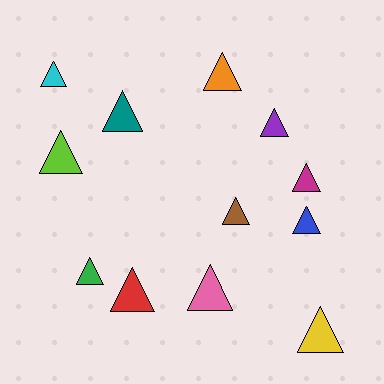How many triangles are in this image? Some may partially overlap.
There are 12 triangles.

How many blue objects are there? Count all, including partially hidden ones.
There is 1 blue object.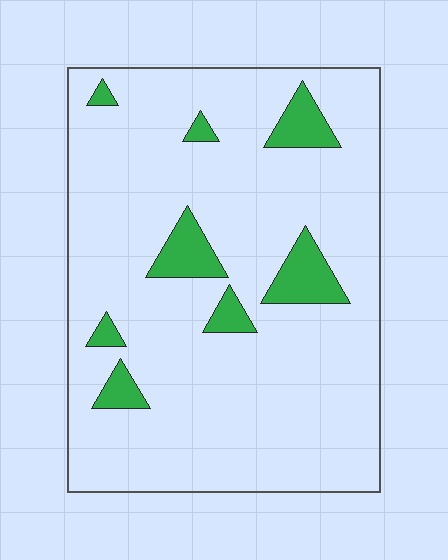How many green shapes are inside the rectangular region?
8.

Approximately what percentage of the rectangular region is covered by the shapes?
Approximately 10%.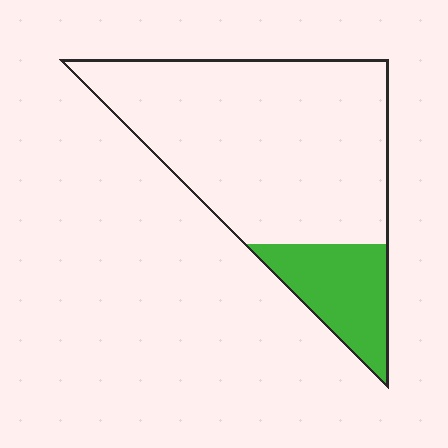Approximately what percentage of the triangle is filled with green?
Approximately 20%.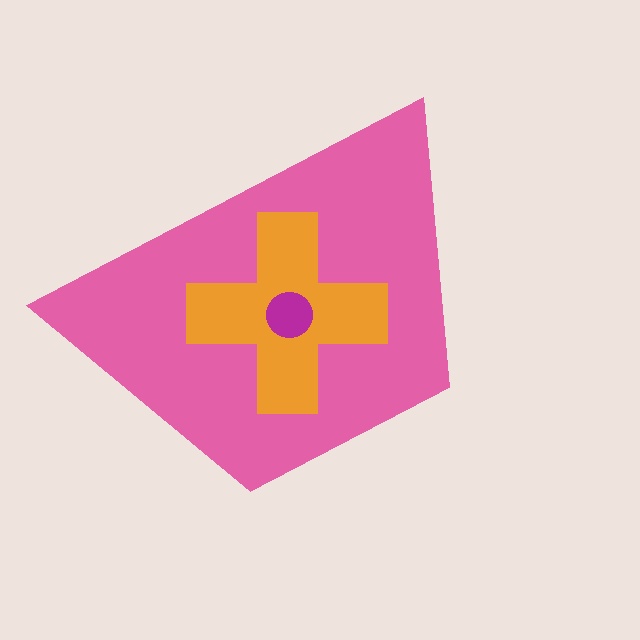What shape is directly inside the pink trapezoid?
The orange cross.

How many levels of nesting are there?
3.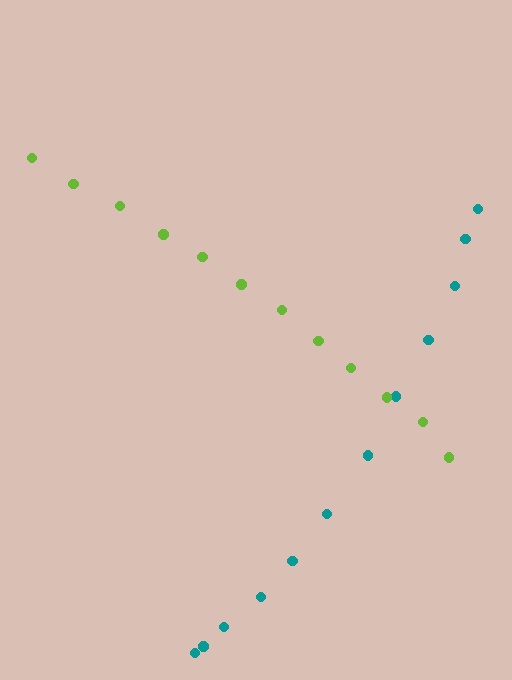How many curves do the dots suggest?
There are 2 distinct paths.